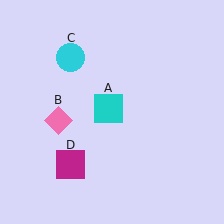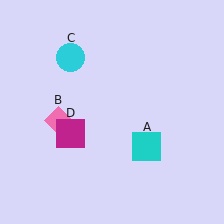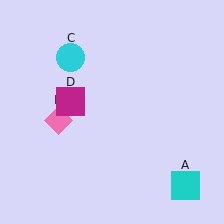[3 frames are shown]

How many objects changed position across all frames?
2 objects changed position: cyan square (object A), magenta square (object D).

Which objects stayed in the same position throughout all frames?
Pink diamond (object B) and cyan circle (object C) remained stationary.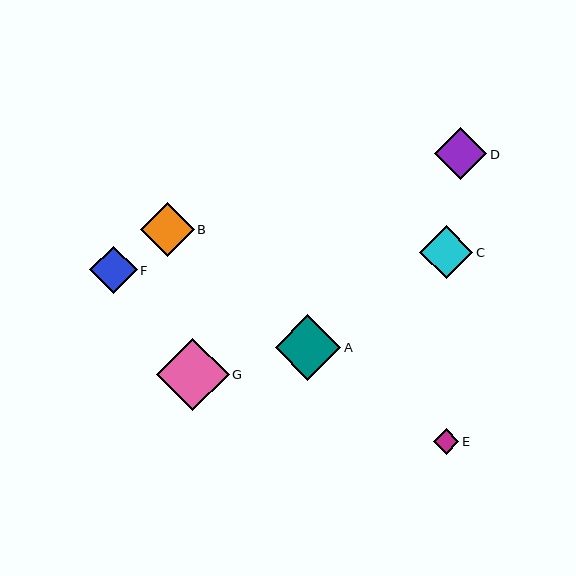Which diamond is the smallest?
Diamond E is the smallest with a size of approximately 26 pixels.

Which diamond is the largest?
Diamond G is the largest with a size of approximately 72 pixels.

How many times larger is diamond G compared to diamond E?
Diamond G is approximately 2.8 times the size of diamond E.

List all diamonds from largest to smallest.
From largest to smallest: G, A, B, C, D, F, E.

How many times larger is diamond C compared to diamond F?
Diamond C is approximately 1.1 times the size of diamond F.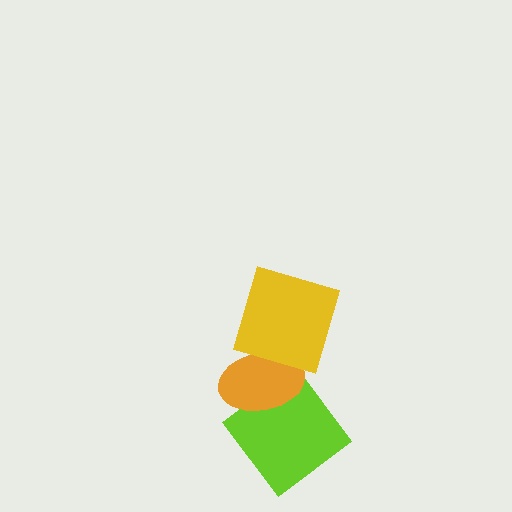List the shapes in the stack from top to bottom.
From top to bottom: the yellow square, the orange ellipse, the lime diamond.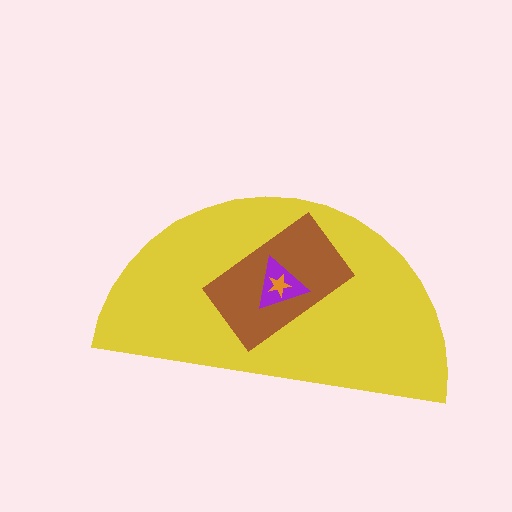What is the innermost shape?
The orange star.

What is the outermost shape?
The yellow semicircle.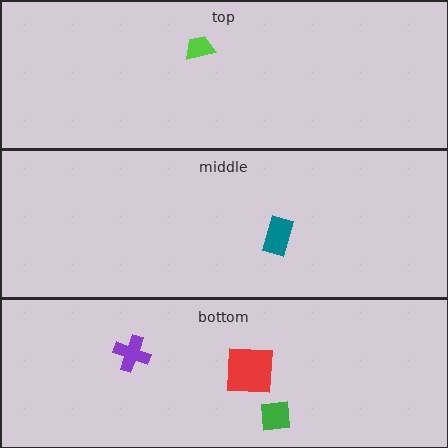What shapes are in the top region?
The lime trapezoid.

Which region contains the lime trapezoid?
The top region.